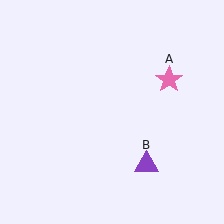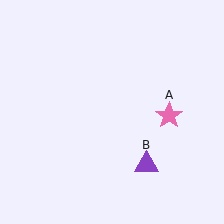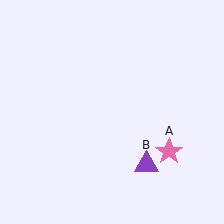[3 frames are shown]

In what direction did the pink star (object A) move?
The pink star (object A) moved down.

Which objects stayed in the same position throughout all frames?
Purple triangle (object B) remained stationary.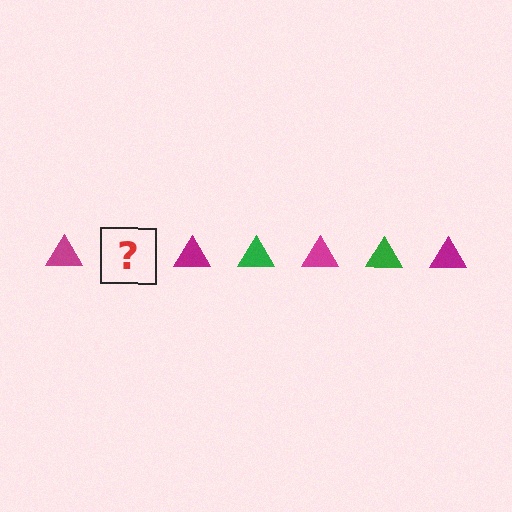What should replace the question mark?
The question mark should be replaced with a green triangle.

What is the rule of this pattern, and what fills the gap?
The rule is that the pattern cycles through magenta, green triangles. The gap should be filled with a green triangle.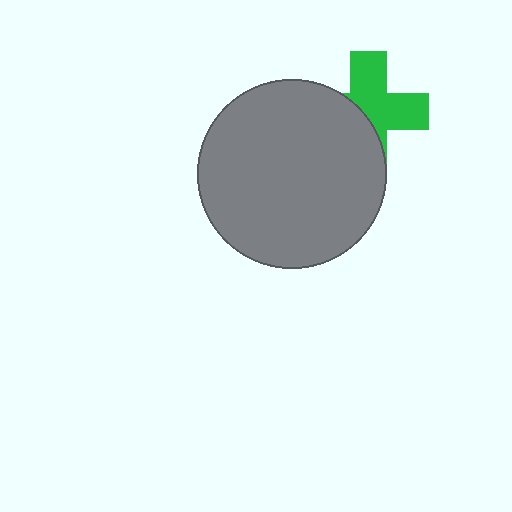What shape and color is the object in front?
The object in front is a gray circle.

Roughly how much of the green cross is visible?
About half of it is visible (roughly 56%).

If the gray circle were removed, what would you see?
You would see the complete green cross.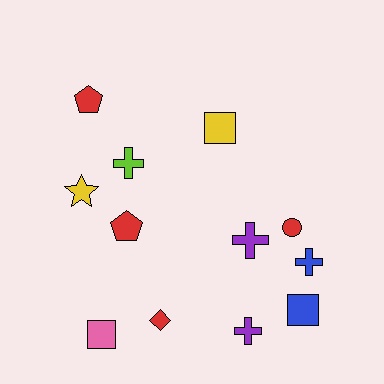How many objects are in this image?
There are 12 objects.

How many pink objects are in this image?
There is 1 pink object.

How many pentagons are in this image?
There are 2 pentagons.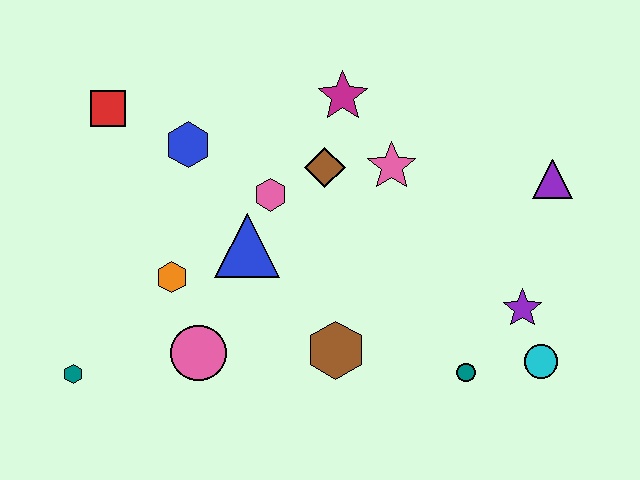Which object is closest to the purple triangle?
The purple star is closest to the purple triangle.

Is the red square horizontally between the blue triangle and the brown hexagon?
No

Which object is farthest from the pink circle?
The purple triangle is farthest from the pink circle.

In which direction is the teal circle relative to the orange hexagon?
The teal circle is to the right of the orange hexagon.